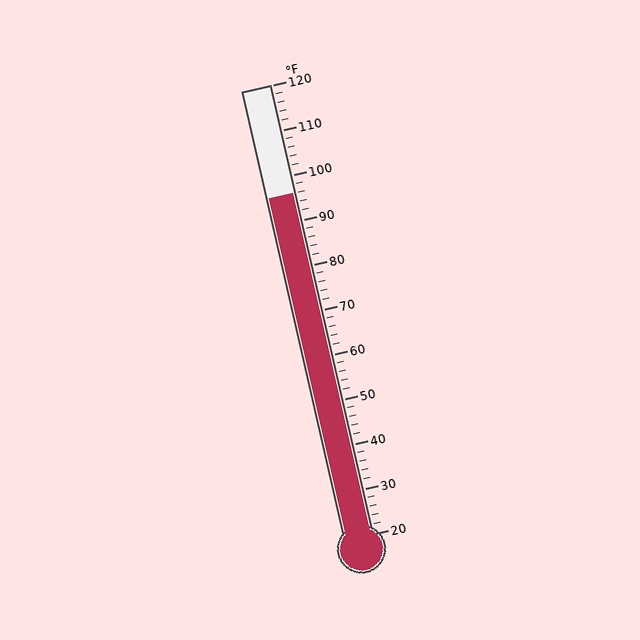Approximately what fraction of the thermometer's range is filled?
The thermometer is filled to approximately 75% of its range.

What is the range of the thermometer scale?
The thermometer scale ranges from 20°F to 120°F.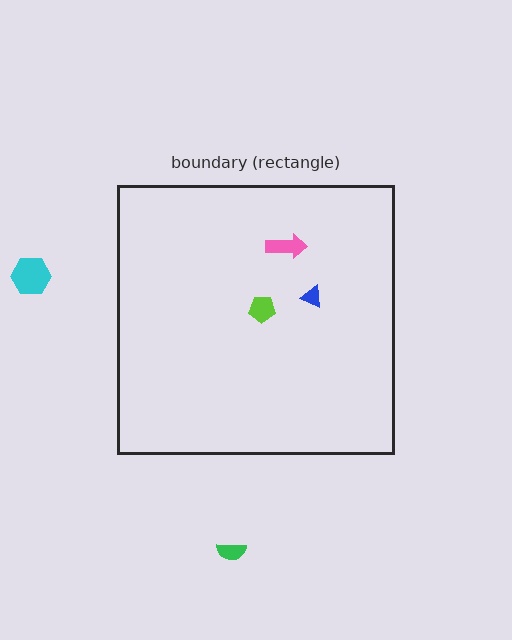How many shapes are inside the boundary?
3 inside, 2 outside.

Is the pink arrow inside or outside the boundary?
Inside.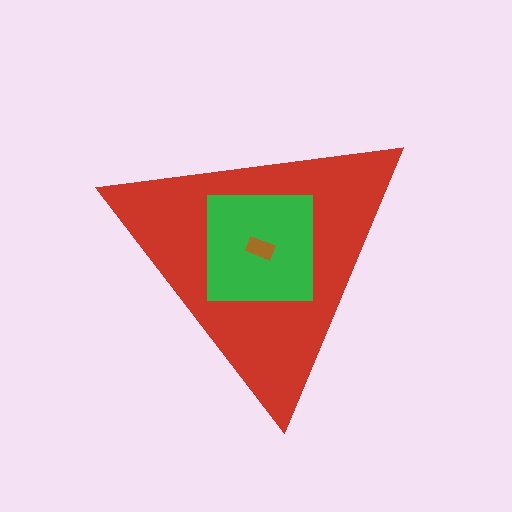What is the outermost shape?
The red triangle.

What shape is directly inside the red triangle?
The green square.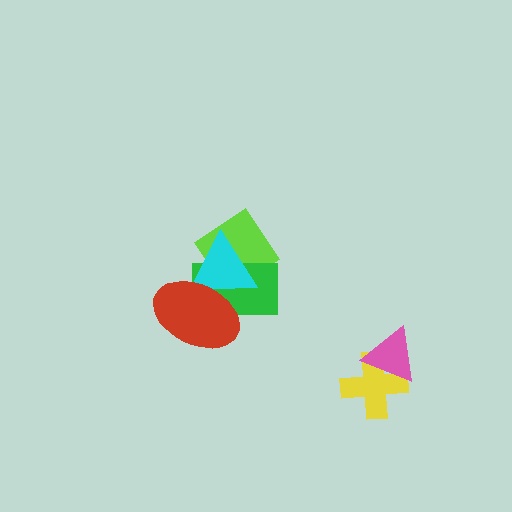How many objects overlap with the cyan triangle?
3 objects overlap with the cyan triangle.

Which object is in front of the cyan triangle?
The red ellipse is in front of the cyan triangle.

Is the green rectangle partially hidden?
Yes, it is partially covered by another shape.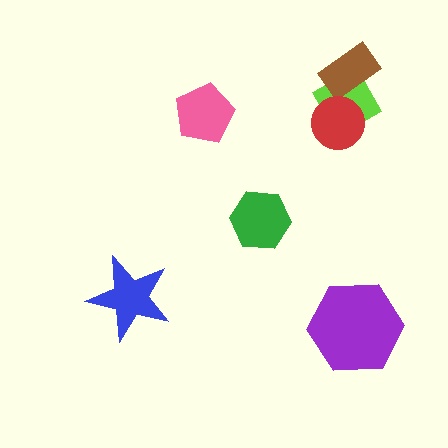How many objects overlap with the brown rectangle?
1 object overlaps with the brown rectangle.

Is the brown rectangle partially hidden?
No, no other shape covers it.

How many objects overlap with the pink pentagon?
0 objects overlap with the pink pentagon.